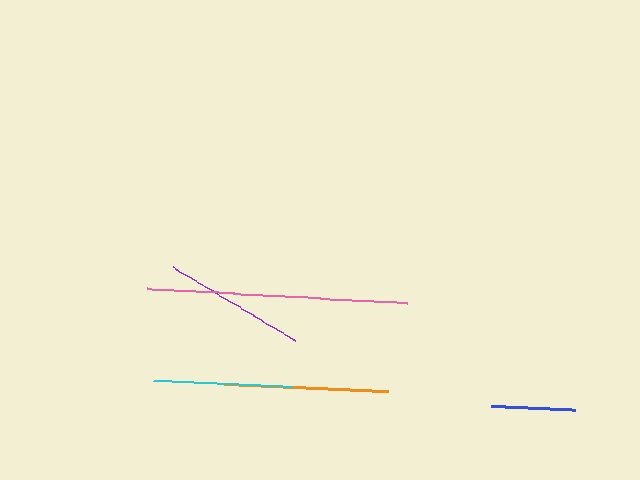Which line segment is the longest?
The pink line is the longest at approximately 260 pixels.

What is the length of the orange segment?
The orange segment is approximately 164 pixels long.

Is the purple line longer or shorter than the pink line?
The pink line is longer than the purple line.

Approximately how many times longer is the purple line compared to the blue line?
The purple line is approximately 1.7 times the length of the blue line.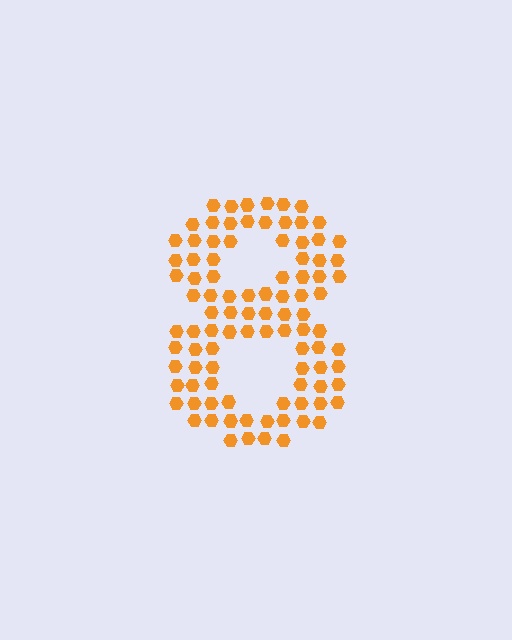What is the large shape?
The large shape is the digit 8.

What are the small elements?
The small elements are hexagons.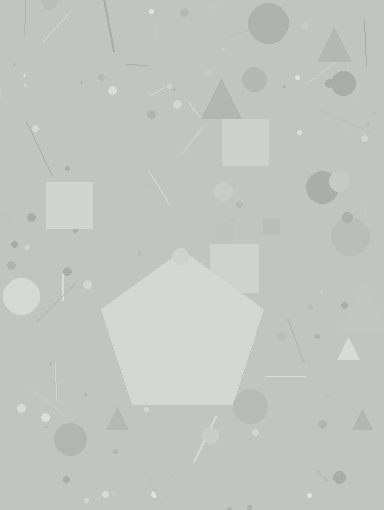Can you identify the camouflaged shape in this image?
The camouflaged shape is a pentagon.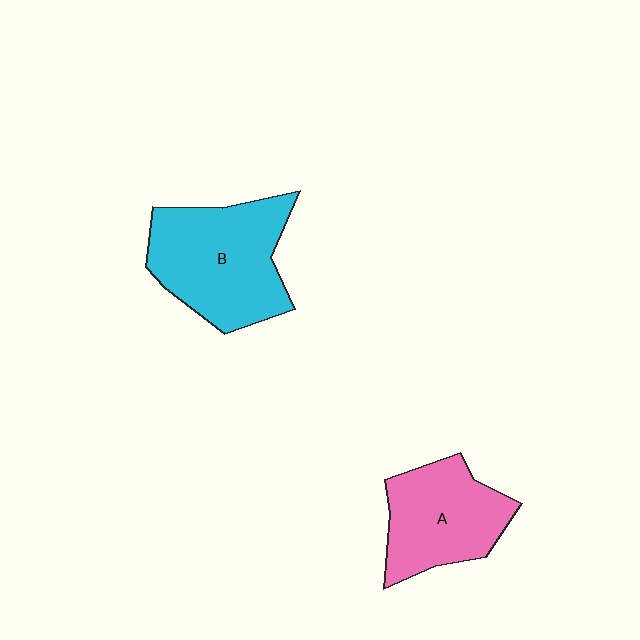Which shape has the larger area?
Shape B (cyan).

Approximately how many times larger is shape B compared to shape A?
Approximately 1.3 times.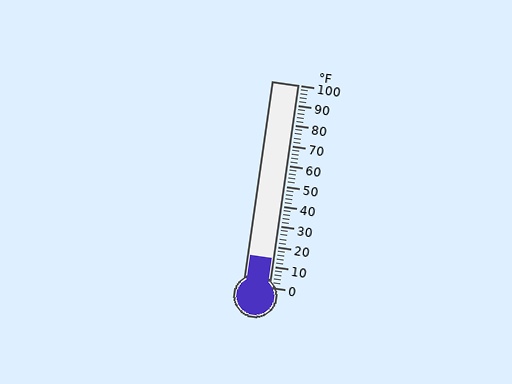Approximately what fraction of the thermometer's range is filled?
The thermometer is filled to approximately 15% of its range.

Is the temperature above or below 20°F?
The temperature is below 20°F.